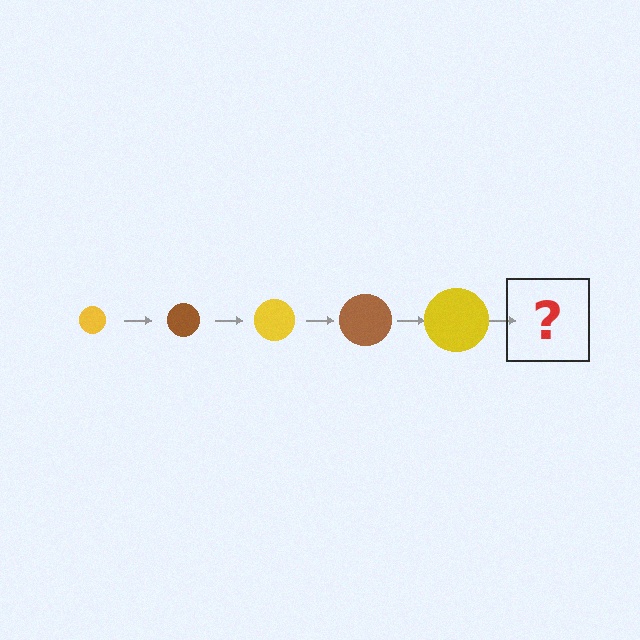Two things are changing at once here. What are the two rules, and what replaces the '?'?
The two rules are that the circle grows larger each step and the color cycles through yellow and brown. The '?' should be a brown circle, larger than the previous one.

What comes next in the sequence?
The next element should be a brown circle, larger than the previous one.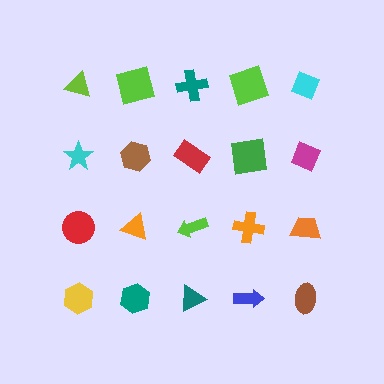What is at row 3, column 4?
An orange cross.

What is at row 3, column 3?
A lime arrow.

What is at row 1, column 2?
A lime square.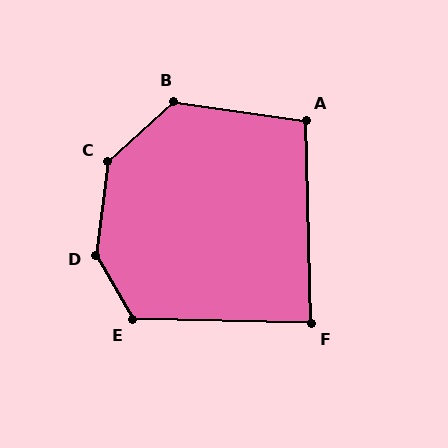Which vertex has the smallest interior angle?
F, at approximately 87 degrees.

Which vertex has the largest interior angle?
D, at approximately 143 degrees.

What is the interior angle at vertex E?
Approximately 121 degrees (obtuse).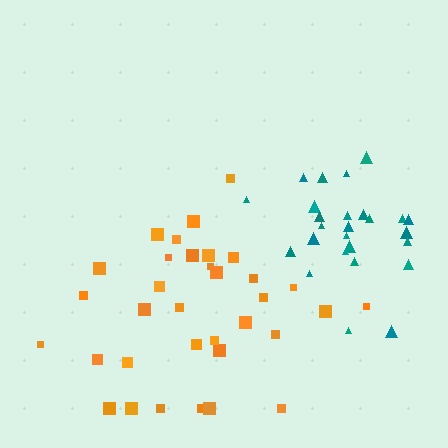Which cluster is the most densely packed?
Teal.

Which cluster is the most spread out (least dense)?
Orange.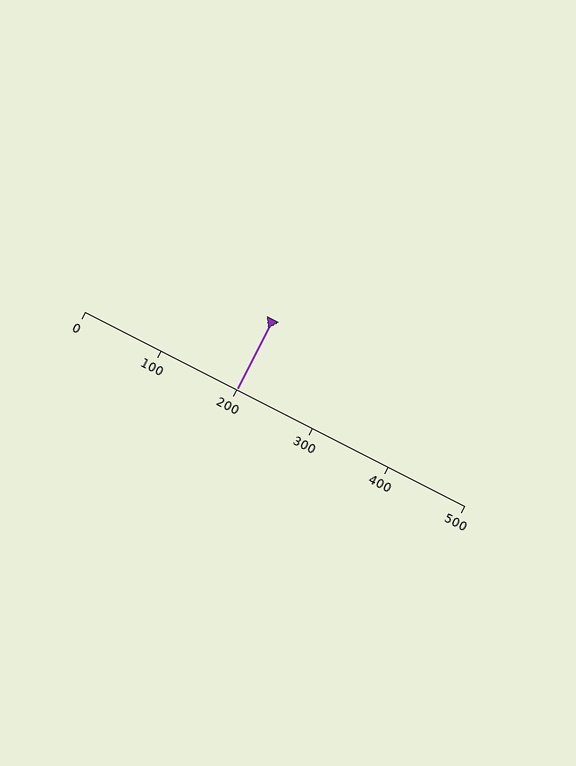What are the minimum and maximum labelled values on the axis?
The axis runs from 0 to 500.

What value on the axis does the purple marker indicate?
The marker indicates approximately 200.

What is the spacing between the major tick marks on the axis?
The major ticks are spaced 100 apart.